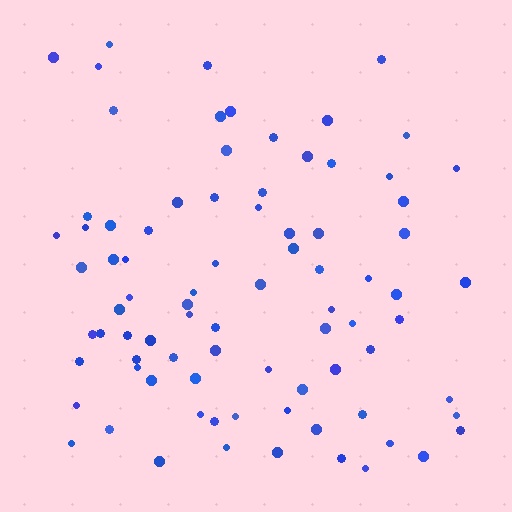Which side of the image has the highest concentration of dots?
The bottom.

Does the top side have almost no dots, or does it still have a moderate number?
Still a moderate number, just noticeably fewer than the bottom.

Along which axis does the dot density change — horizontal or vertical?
Vertical.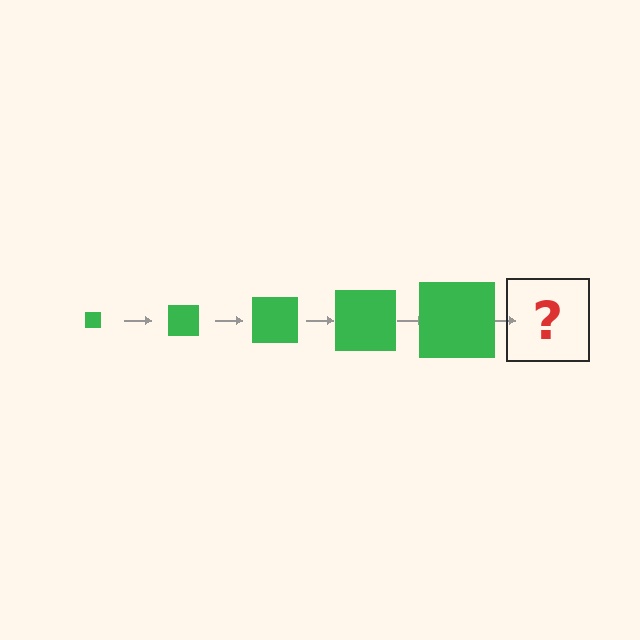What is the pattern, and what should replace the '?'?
The pattern is that the square gets progressively larger each step. The '?' should be a green square, larger than the previous one.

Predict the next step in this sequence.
The next step is a green square, larger than the previous one.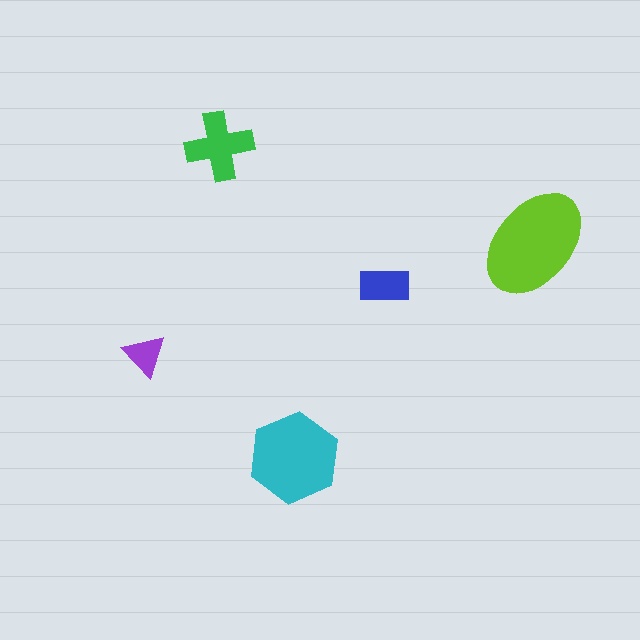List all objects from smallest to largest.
The purple triangle, the blue rectangle, the green cross, the cyan hexagon, the lime ellipse.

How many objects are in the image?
There are 5 objects in the image.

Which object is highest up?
The green cross is topmost.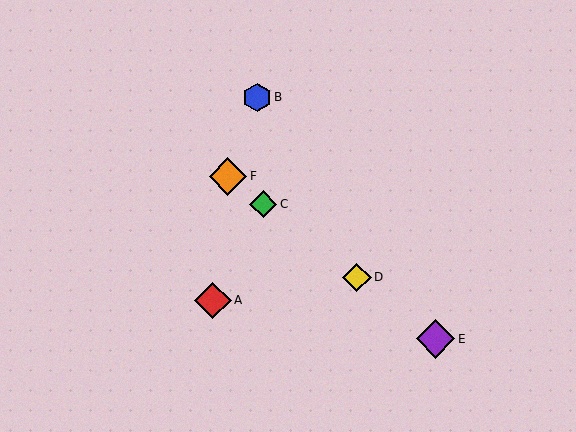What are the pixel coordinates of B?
Object B is at (257, 97).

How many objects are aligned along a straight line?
4 objects (C, D, E, F) are aligned along a straight line.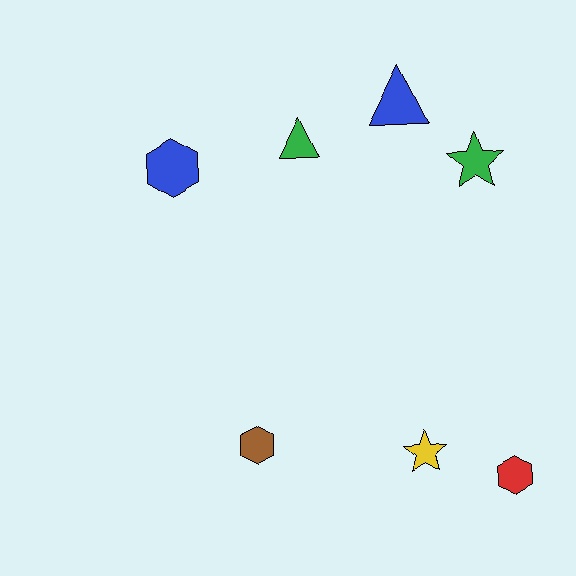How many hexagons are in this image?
There are 3 hexagons.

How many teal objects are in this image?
There are no teal objects.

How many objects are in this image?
There are 7 objects.